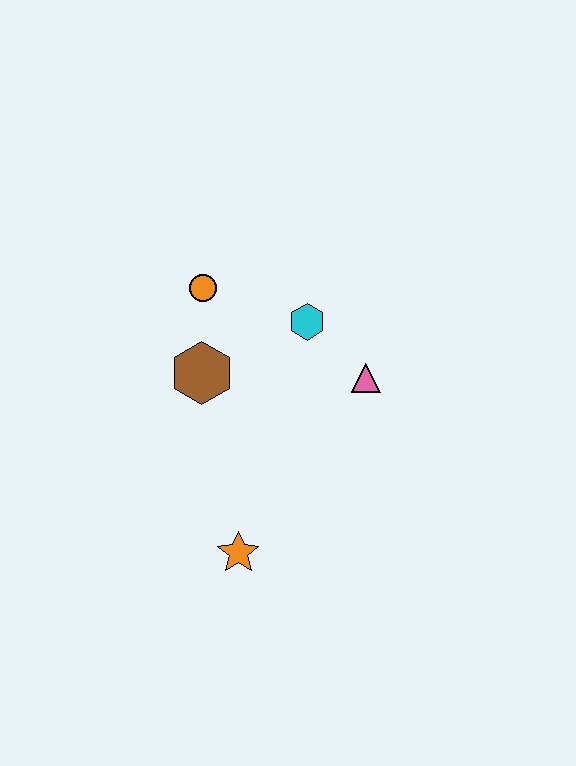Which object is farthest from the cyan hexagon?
The orange star is farthest from the cyan hexagon.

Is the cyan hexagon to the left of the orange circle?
No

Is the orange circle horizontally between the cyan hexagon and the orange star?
No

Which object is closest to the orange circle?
The brown hexagon is closest to the orange circle.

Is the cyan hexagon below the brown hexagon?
No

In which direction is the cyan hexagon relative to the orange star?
The cyan hexagon is above the orange star.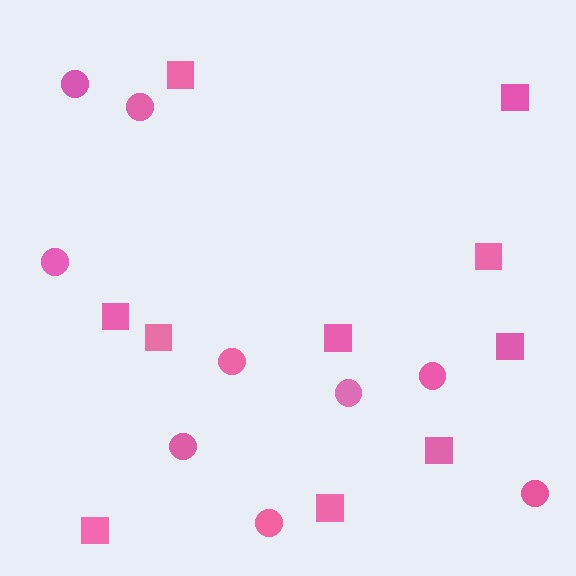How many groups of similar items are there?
There are 2 groups: one group of circles (9) and one group of squares (10).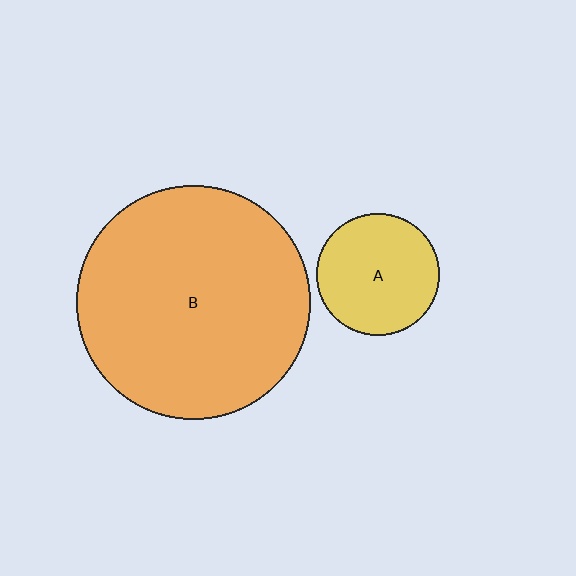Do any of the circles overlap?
No, none of the circles overlap.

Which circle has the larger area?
Circle B (orange).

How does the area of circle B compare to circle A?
Approximately 3.7 times.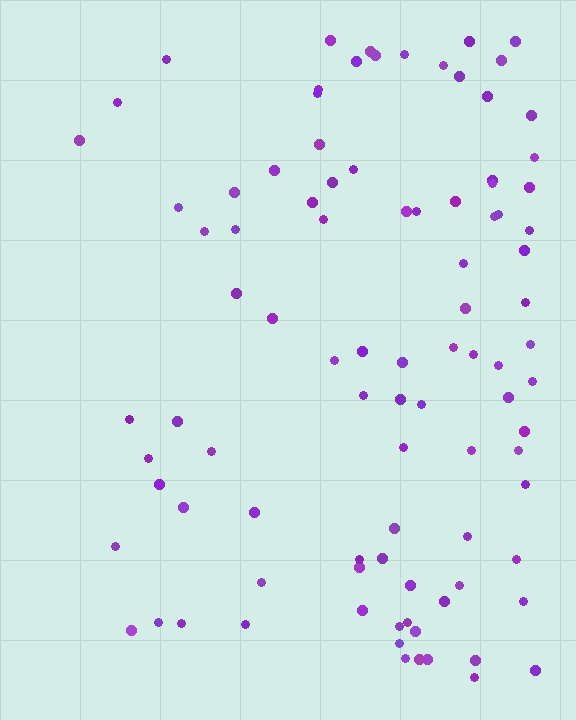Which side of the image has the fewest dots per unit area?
The left.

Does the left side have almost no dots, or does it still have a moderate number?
Still a moderate number, just noticeably fewer than the right.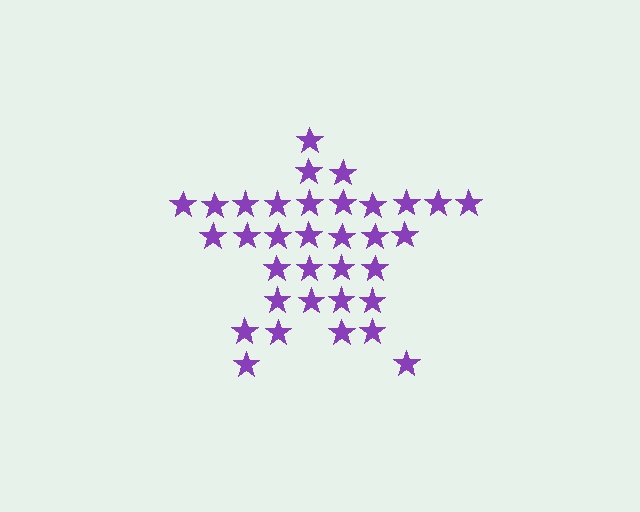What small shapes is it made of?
It is made of small stars.